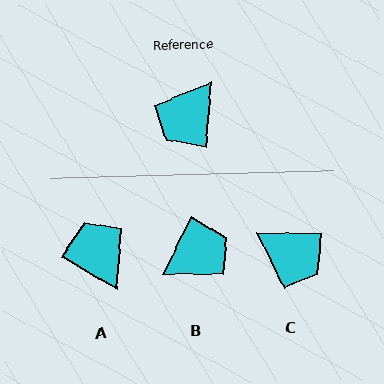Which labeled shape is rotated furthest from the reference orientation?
B, about 158 degrees away.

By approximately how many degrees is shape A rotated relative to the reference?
Approximately 116 degrees clockwise.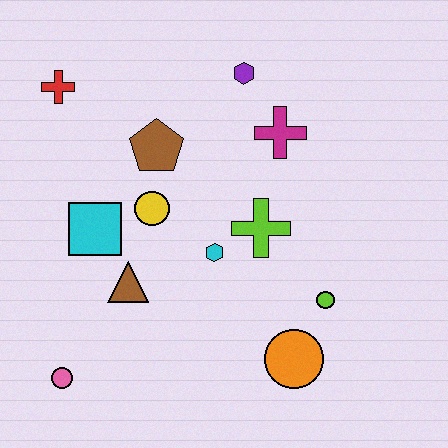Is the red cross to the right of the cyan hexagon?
No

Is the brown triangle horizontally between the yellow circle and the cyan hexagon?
No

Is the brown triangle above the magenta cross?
No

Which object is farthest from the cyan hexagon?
The red cross is farthest from the cyan hexagon.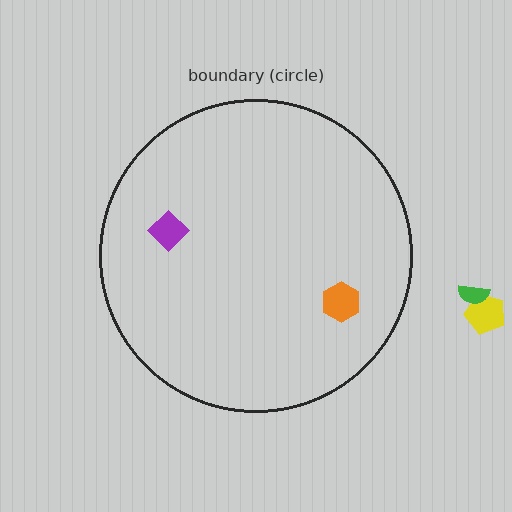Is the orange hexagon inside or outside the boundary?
Inside.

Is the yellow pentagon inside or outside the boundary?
Outside.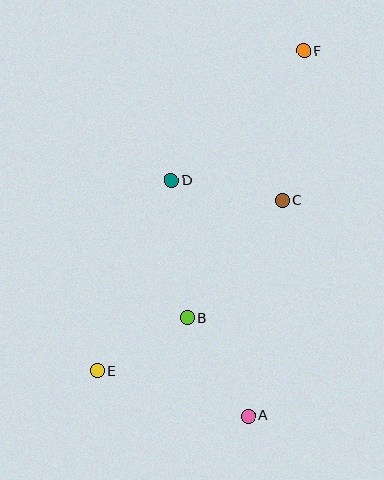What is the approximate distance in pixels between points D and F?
The distance between D and F is approximately 185 pixels.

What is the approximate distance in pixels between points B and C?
The distance between B and C is approximately 151 pixels.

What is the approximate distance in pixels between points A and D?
The distance between A and D is approximately 248 pixels.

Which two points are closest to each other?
Points B and E are closest to each other.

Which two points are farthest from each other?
Points E and F are farthest from each other.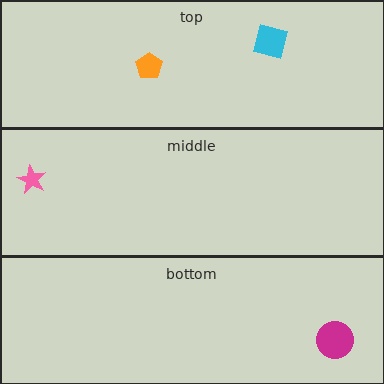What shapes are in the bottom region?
The magenta circle.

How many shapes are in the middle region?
1.